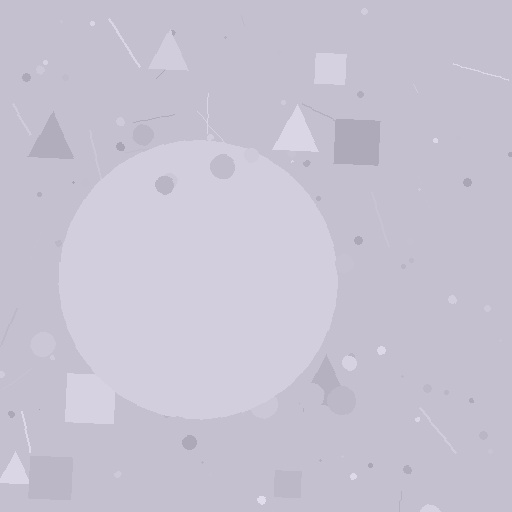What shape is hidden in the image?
A circle is hidden in the image.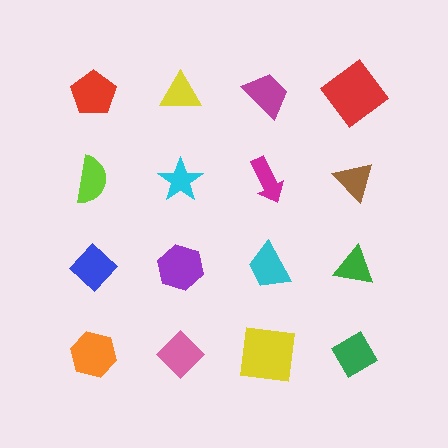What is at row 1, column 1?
A red pentagon.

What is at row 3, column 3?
A cyan trapezoid.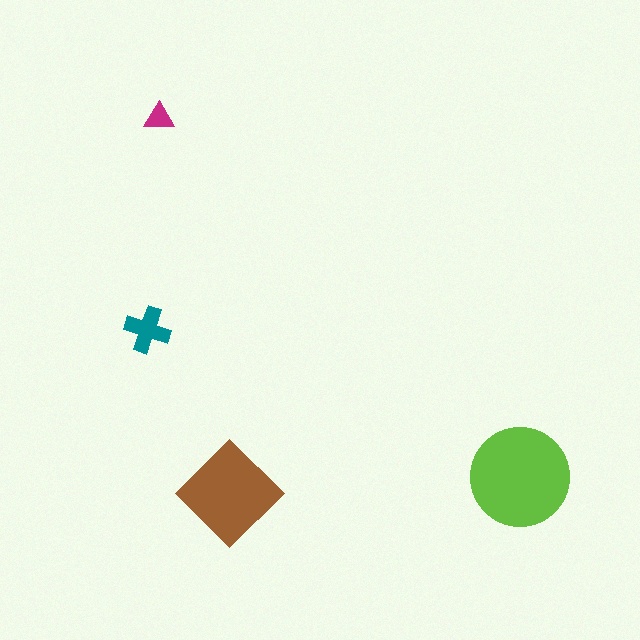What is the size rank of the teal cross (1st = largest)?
3rd.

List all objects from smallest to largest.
The magenta triangle, the teal cross, the brown diamond, the lime circle.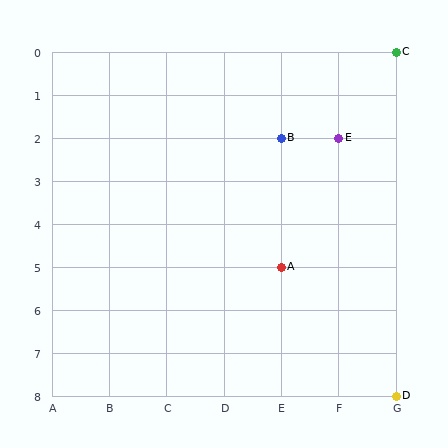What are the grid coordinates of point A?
Point A is at grid coordinates (E, 5).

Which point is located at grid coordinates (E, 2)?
Point B is at (E, 2).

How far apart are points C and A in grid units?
Points C and A are 2 columns and 5 rows apart (about 5.4 grid units diagonally).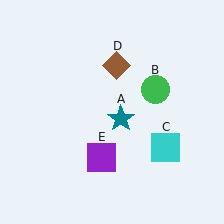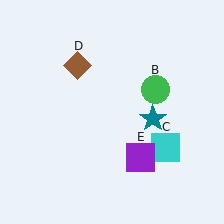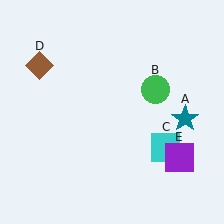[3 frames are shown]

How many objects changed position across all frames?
3 objects changed position: teal star (object A), brown diamond (object D), purple square (object E).